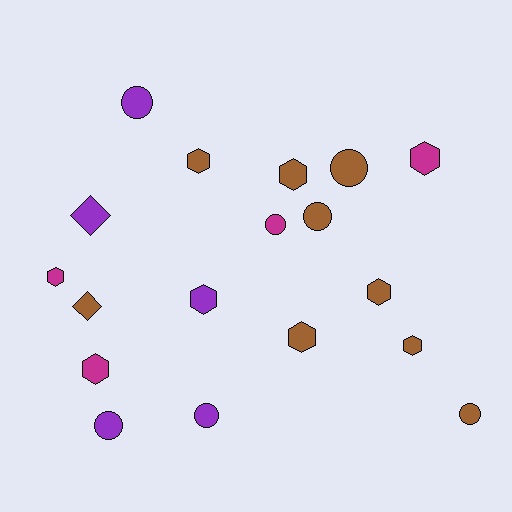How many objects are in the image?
There are 18 objects.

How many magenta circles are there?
There is 1 magenta circle.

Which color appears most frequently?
Brown, with 9 objects.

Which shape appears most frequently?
Hexagon, with 9 objects.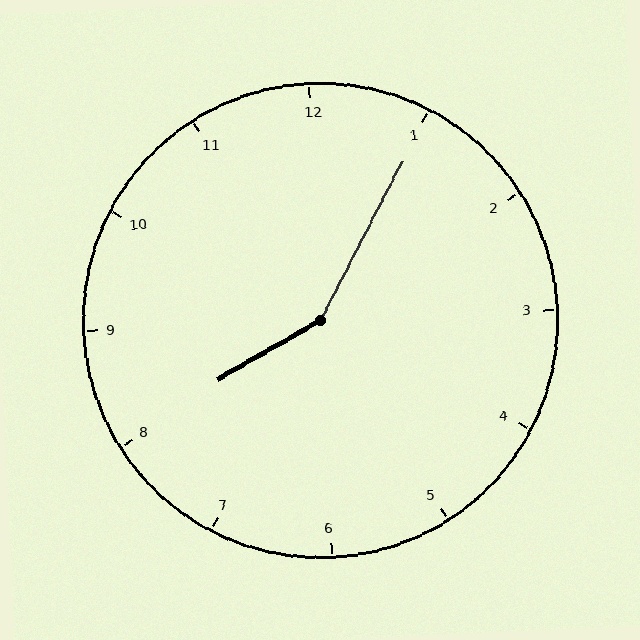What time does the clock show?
8:05.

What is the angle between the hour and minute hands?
Approximately 148 degrees.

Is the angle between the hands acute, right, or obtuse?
It is obtuse.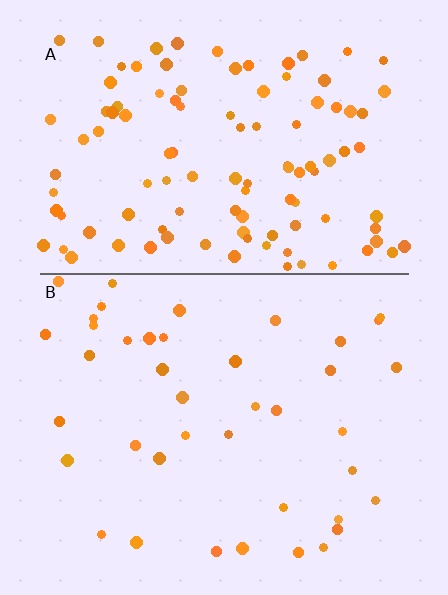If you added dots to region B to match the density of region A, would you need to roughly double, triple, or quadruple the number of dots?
Approximately triple.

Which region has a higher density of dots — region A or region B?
A (the top).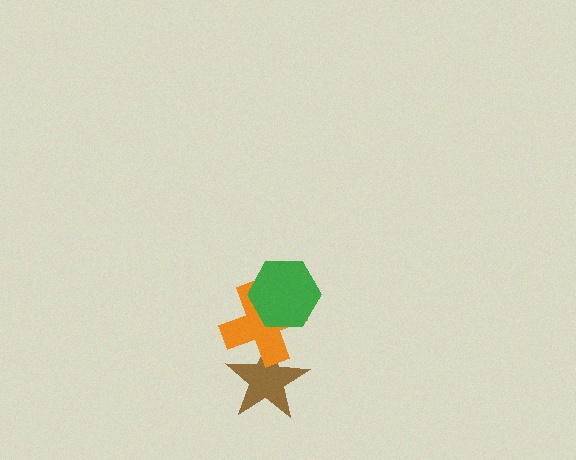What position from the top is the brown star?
The brown star is 3rd from the top.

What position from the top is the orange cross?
The orange cross is 2nd from the top.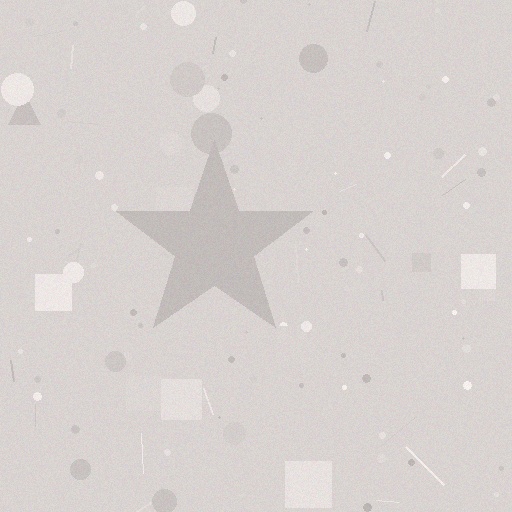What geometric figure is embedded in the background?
A star is embedded in the background.